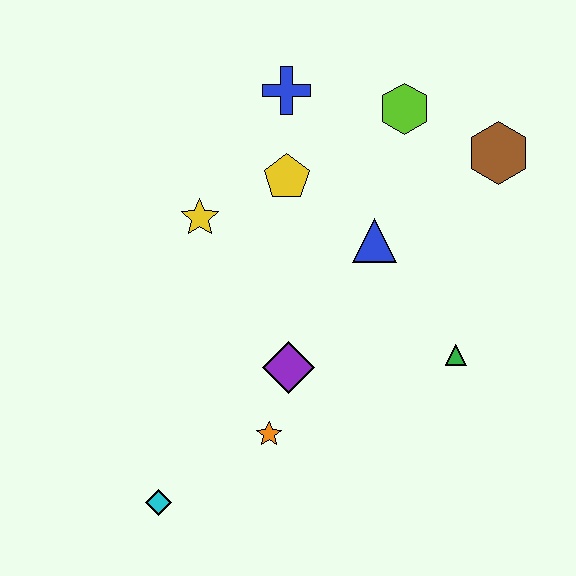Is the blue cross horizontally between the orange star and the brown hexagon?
Yes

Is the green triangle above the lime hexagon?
No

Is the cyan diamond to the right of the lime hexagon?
No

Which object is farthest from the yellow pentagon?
The cyan diamond is farthest from the yellow pentagon.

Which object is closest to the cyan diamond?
The orange star is closest to the cyan diamond.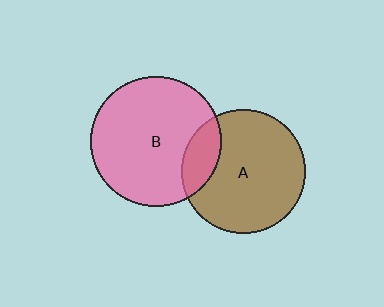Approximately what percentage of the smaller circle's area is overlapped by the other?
Approximately 20%.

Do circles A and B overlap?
Yes.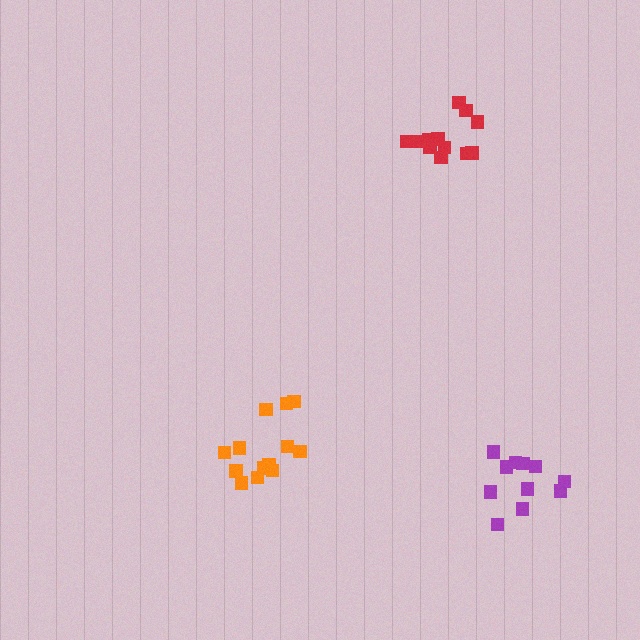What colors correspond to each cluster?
The clusters are colored: purple, orange, red.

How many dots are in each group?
Group 1: 11 dots, Group 2: 13 dots, Group 3: 12 dots (36 total).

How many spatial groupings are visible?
There are 3 spatial groupings.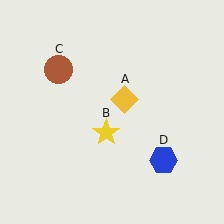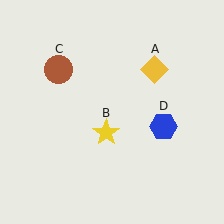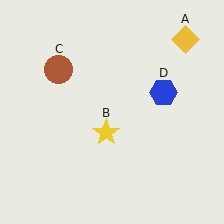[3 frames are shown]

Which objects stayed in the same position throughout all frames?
Yellow star (object B) and brown circle (object C) remained stationary.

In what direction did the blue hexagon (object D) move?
The blue hexagon (object D) moved up.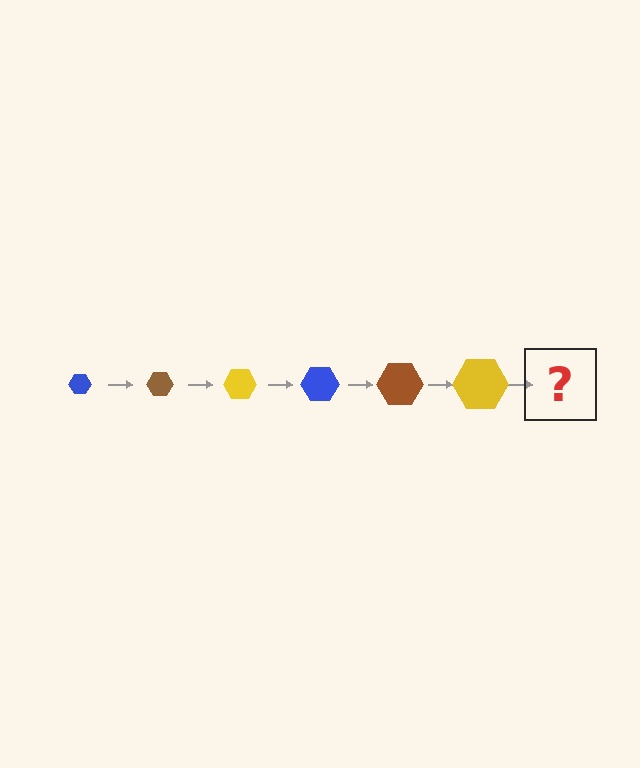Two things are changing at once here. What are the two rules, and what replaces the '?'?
The two rules are that the hexagon grows larger each step and the color cycles through blue, brown, and yellow. The '?' should be a blue hexagon, larger than the previous one.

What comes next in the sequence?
The next element should be a blue hexagon, larger than the previous one.